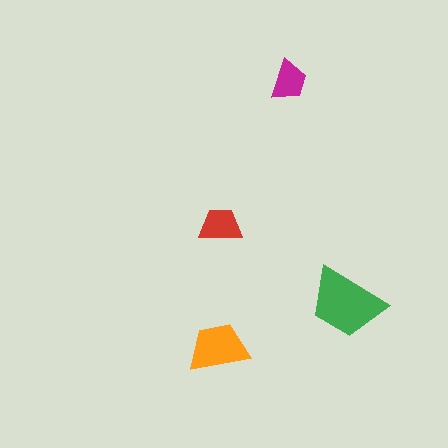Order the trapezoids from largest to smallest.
the green one, the orange one, the red one, the magenta one.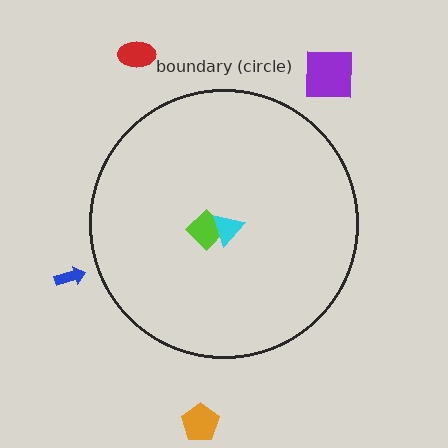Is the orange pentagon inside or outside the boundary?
Outside.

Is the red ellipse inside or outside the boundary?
Outside.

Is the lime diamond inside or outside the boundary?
Inside.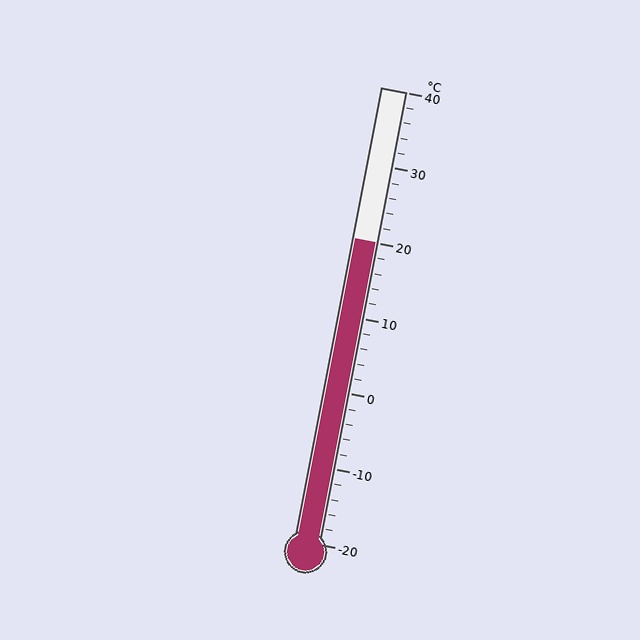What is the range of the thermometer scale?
The thermometer scale ranges from -20°C to 40°C.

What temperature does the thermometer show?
The thermometer shows approximately 20°C.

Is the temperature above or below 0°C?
The temperature is above 0°C.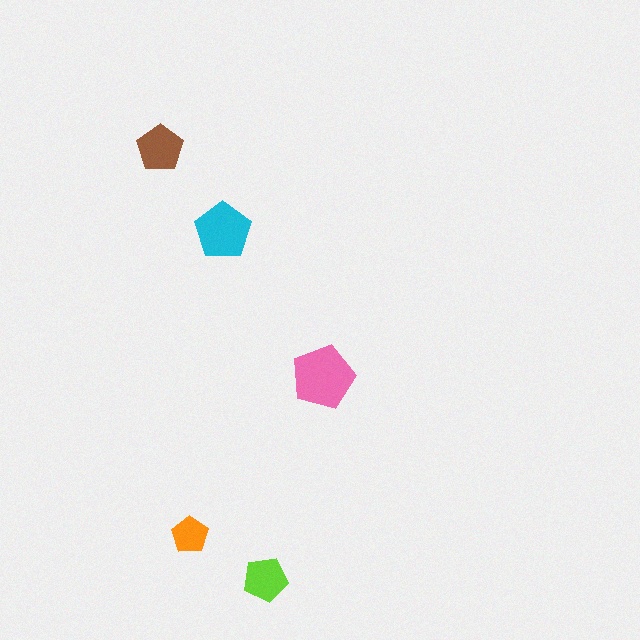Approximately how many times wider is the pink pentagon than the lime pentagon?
About 1.5 times wider.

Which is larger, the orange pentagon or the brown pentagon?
The brown one.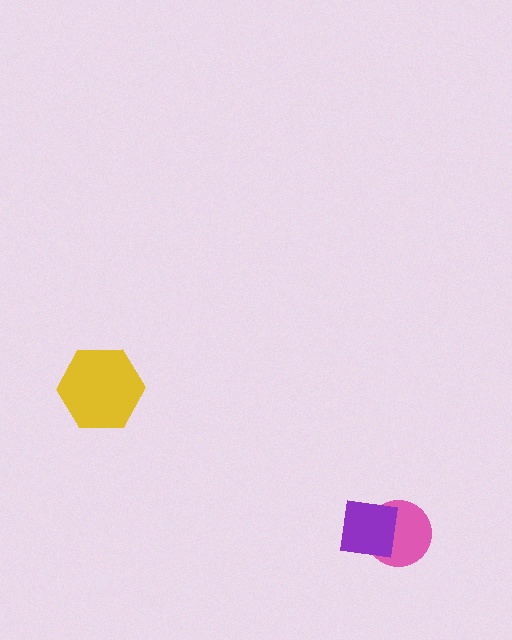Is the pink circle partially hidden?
Yes, it is partially covered by another shape.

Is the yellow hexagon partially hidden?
No, no other shape covers it.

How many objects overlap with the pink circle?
1 object overlaps with the pink circle.